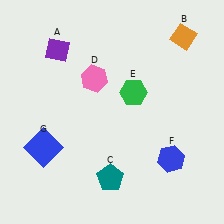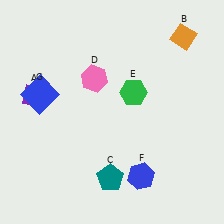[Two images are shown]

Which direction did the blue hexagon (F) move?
The blue hexagon (F) moved left.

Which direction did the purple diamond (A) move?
The purple diamond (A) moved down.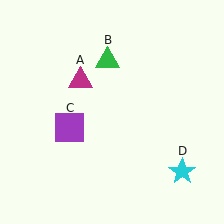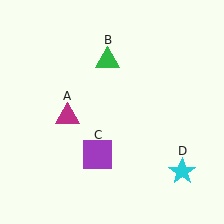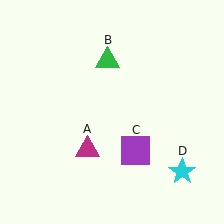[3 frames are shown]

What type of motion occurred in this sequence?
The magenta triangle (object A), purple square (object C) rotated counterclockwise around the center of the scene.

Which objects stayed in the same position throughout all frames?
Green triangle (object B) and cyan star (object D) remained stationary.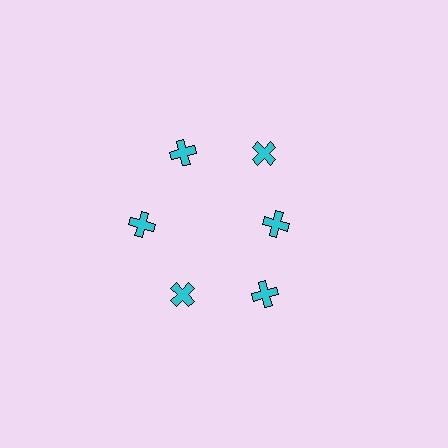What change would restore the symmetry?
The symmetry would be restored by moving it outward, back onto the ring so that all 6 crosses sit at equal angles and equal distance from the center.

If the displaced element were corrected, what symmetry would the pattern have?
It would have 6-fold rotational symmetry — the pattern would map onto itself every 60 degrees.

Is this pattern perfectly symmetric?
No. The 6 cyan crosses are arranged in a ring, but one element near the 3 o'clock position is pulled inward toward the center, breaking the 6-fold rotational symmetry.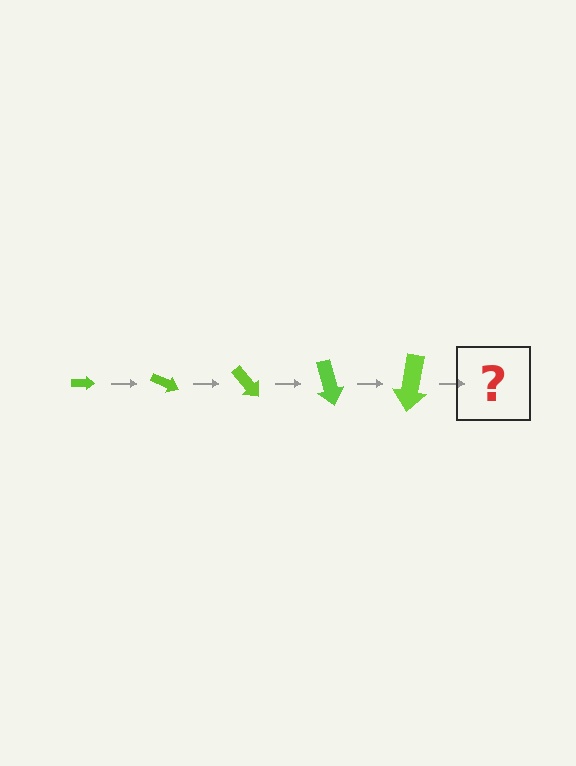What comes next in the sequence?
The next element should be an arrow, larger than the previous one and rotated 125 degrees from the start.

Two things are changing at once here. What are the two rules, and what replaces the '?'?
The two rules are that the arrow grows larger each step and it rotates 25 degrees each step. The '?' should be an arrow, larger than the previous one and rotated 125 degrees from the start.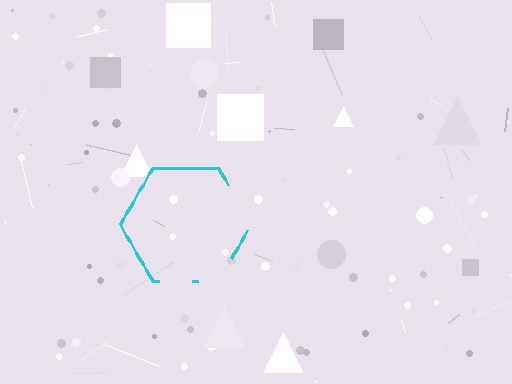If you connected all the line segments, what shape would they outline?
They would outline a hexagon.